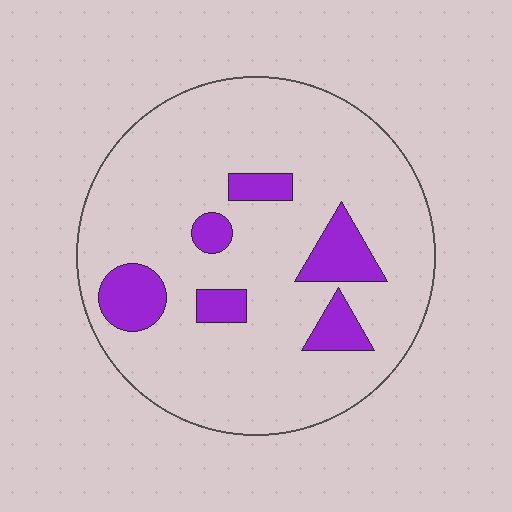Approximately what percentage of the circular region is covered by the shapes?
Approximately 15%.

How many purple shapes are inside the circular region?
6.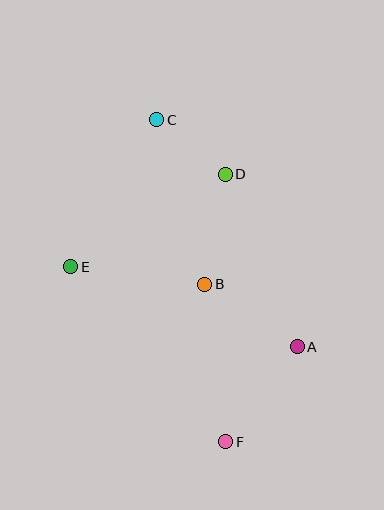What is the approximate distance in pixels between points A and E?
The distance between A and E is approximately 240 pixels.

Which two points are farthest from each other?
Points C and F are farthest from each other.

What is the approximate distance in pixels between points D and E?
The distance between D and E is approximately 180 pixels.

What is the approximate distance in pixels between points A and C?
The distance between A and C is approximately 267 pixels.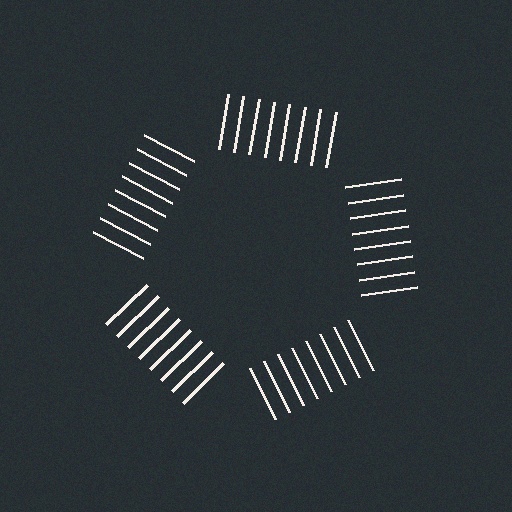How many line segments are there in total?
40 — 8 along each of the 5 edges.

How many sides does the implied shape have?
5 sides — the line-ends trace a pentagon.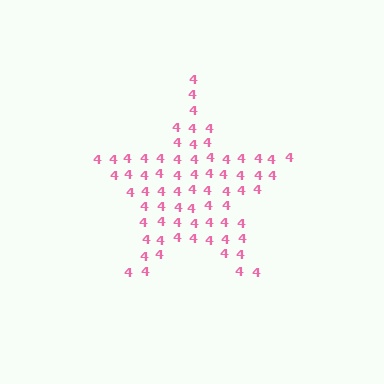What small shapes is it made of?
It is made of small digit 4's.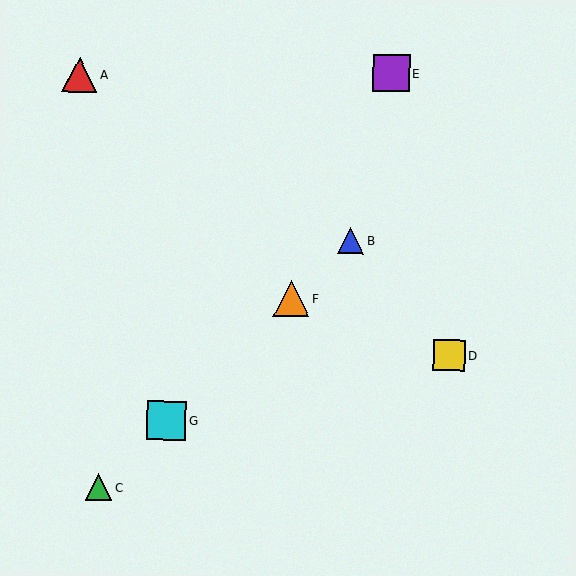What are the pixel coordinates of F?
Object F is at (291, 299).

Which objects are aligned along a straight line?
Objects B, C, F, G are aligned along a straight line.